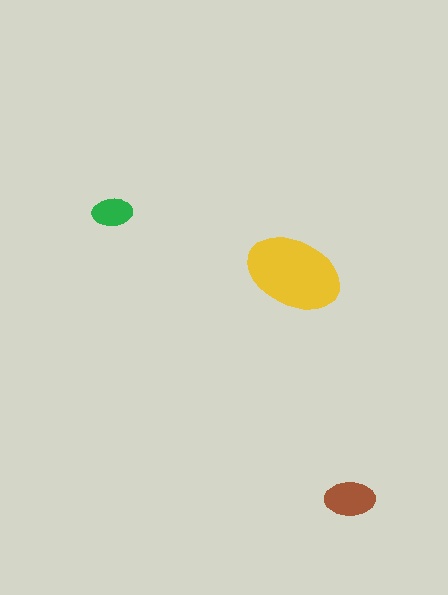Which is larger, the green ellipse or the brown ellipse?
The brown one.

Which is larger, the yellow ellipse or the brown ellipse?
The yellow one.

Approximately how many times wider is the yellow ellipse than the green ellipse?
About 2.5 times wider.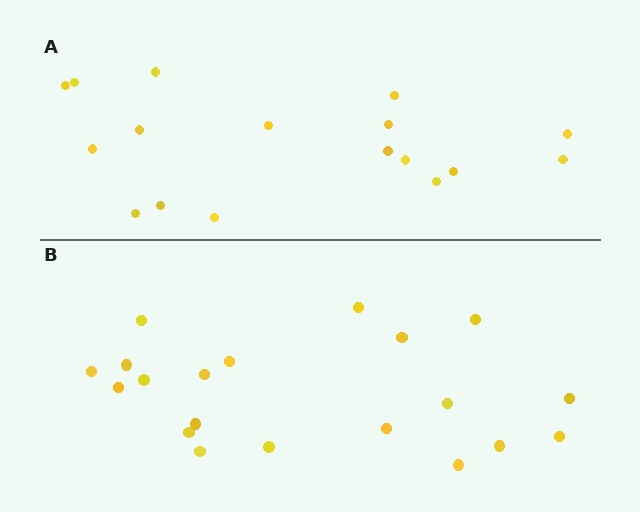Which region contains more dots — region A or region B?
Region B (the bottom region) has more dots.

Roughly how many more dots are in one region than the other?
Region B has just a few more — roughly 2 or 3 more dots than region A.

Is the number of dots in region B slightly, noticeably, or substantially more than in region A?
Region B has only slightly more — the two regions are fairly close. The ratio is roughly 1.2 to 1.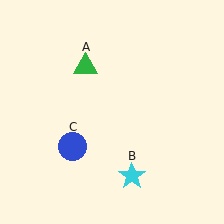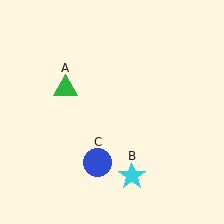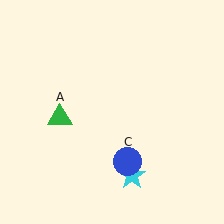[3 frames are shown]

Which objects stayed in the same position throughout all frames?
Cyan star (object B) remained stationary.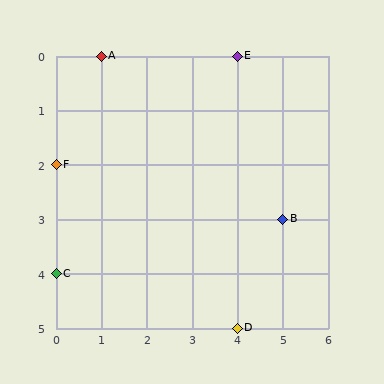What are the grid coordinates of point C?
Point C is at grid coordinates (0, 4).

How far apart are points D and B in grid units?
Points D and B are 1 column and 2 rows apart (about 2.2 grid units diagonally).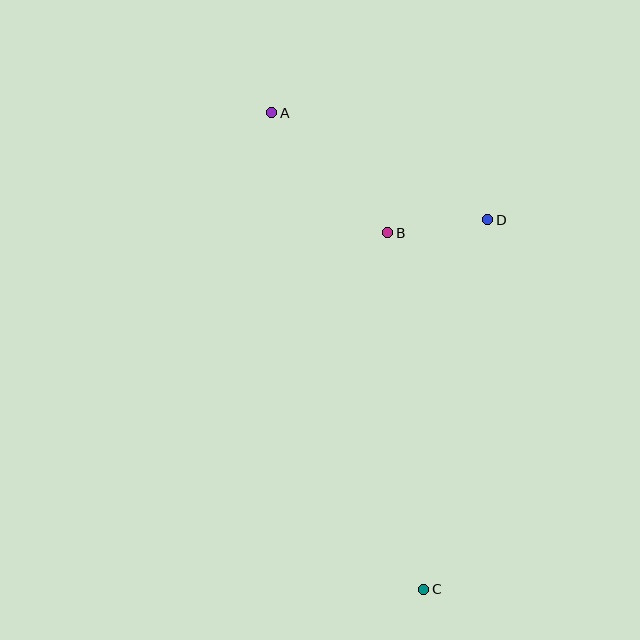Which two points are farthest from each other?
Points A and C are farthest from each other.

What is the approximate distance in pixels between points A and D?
The distance between A and D is approximately 241 pixels.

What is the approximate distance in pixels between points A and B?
The distance between A and B is approximately 167 pixels.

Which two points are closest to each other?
Points B and D are closest to each other.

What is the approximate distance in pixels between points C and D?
The distance between C and D is approximately 375 pixels.